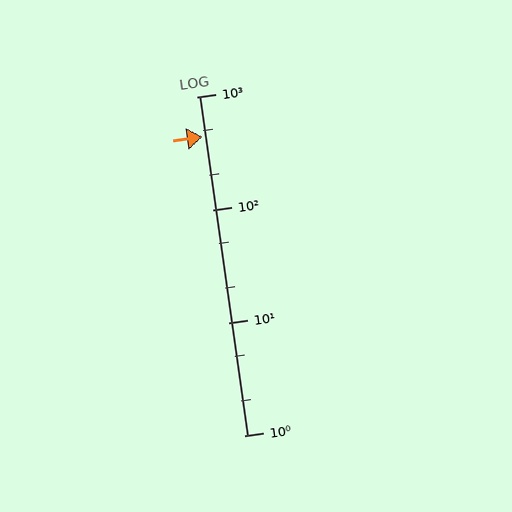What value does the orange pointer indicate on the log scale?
The pointer indicates approximately 440.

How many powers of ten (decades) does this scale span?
The scale spans 3 decades, from 1 to 1000.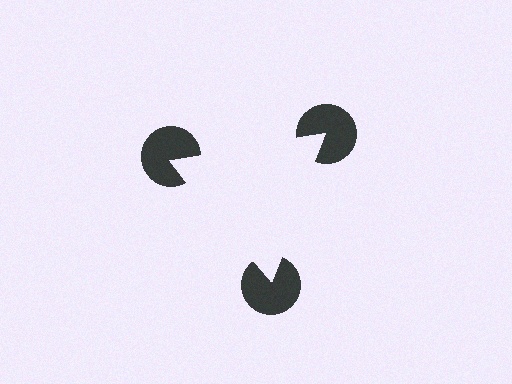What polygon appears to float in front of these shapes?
An illusory triangle — its edges are inferred from the aligned wedge cuts in the pac-man discs, not physically drawn.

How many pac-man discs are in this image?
There are 3 — one at each vertex of the illusory triangle.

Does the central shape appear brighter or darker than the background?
It typically appears slightly brighter than the background, even though no actual brightness change is drawn.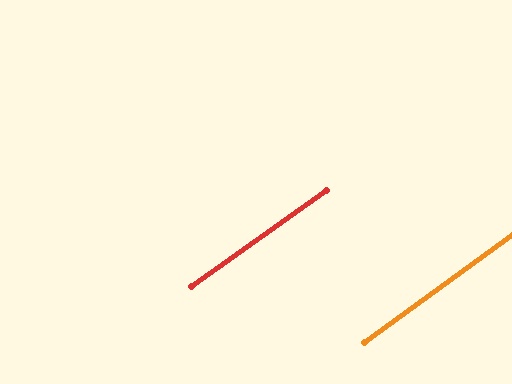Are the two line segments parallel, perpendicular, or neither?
Parallel — their directions differ by only 0.5°.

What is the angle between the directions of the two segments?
Approximately 1 degree.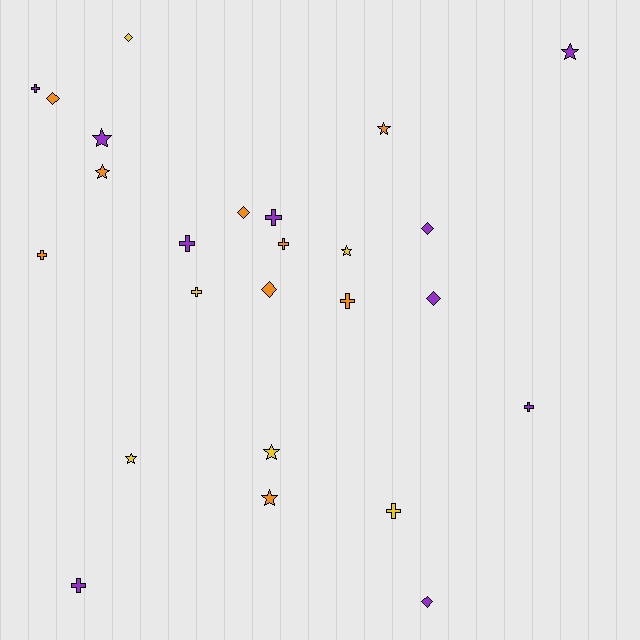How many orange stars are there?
There are 3 orange stars.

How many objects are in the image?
There are 25 objects.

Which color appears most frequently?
Purple, with 10 objects.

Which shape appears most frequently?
Cross, with 10 objects.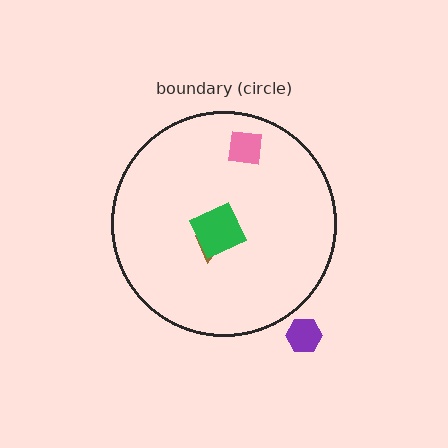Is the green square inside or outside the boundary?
Inside.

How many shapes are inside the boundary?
3 inside, 1 outside.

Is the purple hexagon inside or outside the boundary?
Outside.